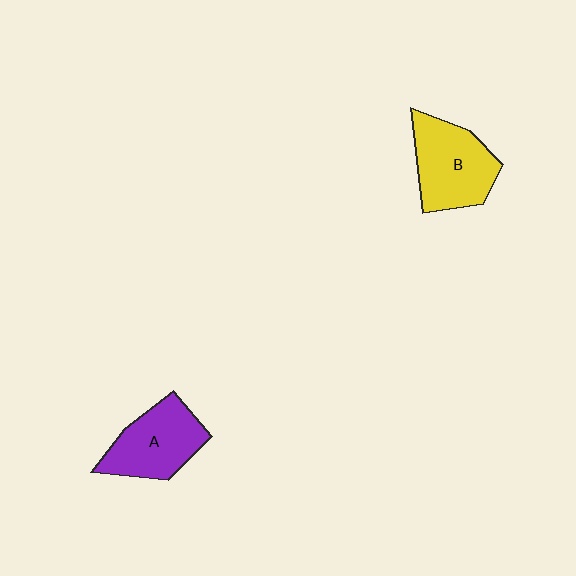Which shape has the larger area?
Shape B (yellow).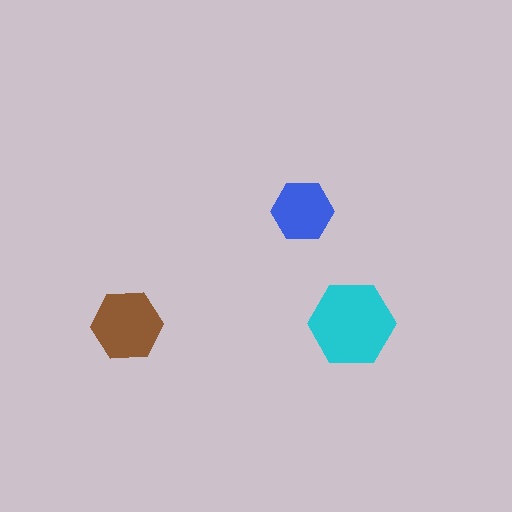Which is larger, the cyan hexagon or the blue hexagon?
The cyan one.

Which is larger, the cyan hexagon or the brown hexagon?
The cyan one.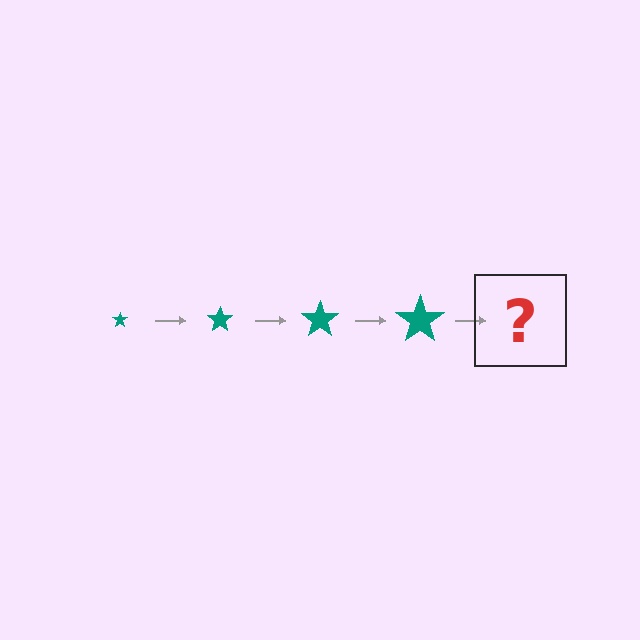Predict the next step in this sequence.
The next step is a teal star, larger than the previous one.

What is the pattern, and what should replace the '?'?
The pattern is that the star gets progressively larger each step. The '?' should be a teal star, larger than the previous one.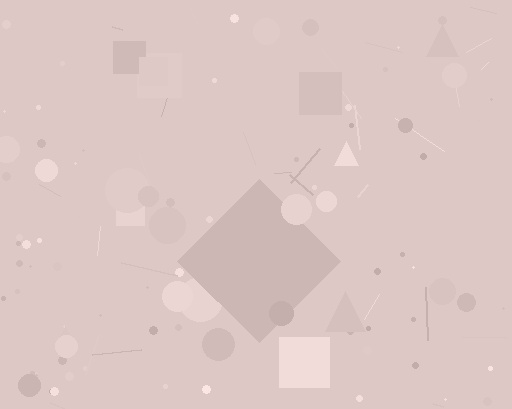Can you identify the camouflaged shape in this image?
The camouflaged shape is a diamond.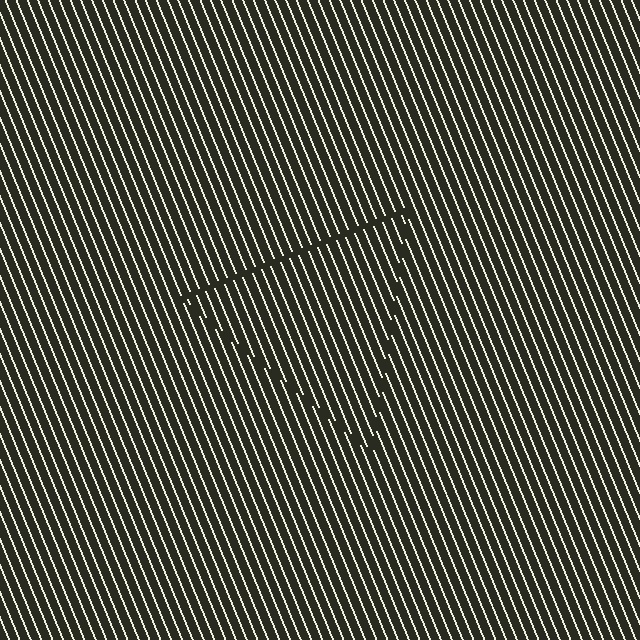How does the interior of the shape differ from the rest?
The interior of the shape contains the same grating, shifted by half a period — the contour is defined by the phase discontinuity where line-ends from the inner and outer gratings abut.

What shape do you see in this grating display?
An illusory triangle. The interior of the shape contains the same grating, shifted by half a period — the contour is defined by the phase discontinuity where line-ends from the inner and outer gratings abut.